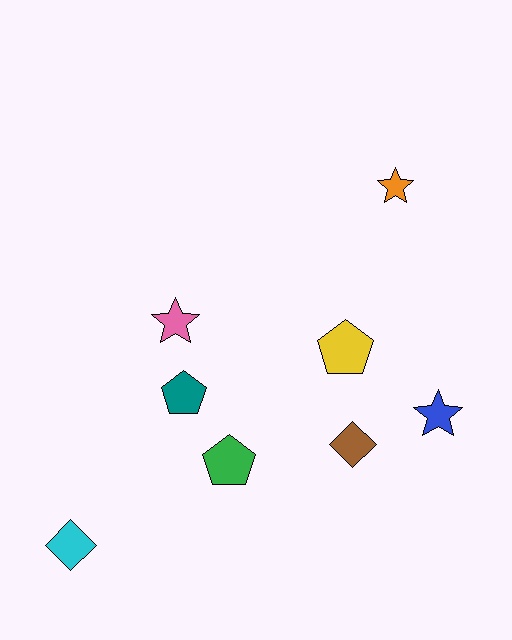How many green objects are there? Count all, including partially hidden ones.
There is 1 green object.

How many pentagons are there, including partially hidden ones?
There are 3 pentagons.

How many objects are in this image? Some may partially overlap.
There are 8 objects.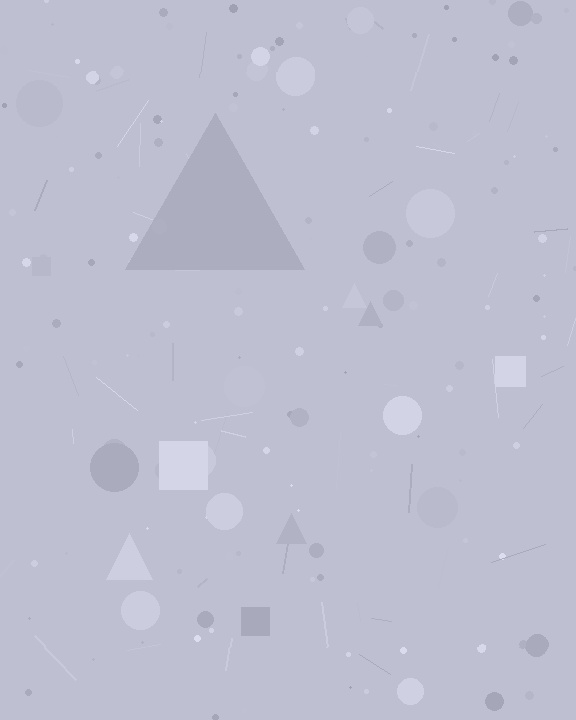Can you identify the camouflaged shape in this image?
The camouflaged shape is a triangle.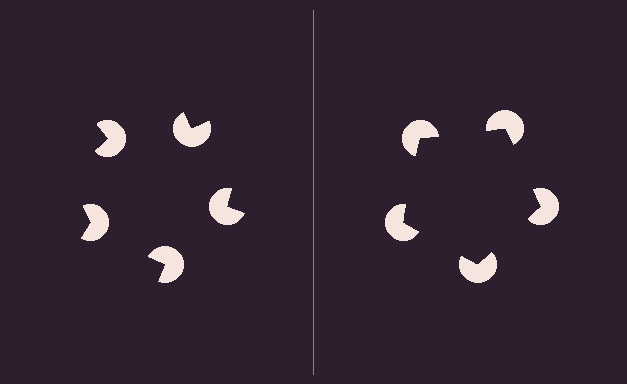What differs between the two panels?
The pac-man discs are positioned identically on both sides; only the wedge orientations differ. On the right they align to a pentagon; on the left they are misaligned.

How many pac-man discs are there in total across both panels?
10 — 5 on each side.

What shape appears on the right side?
An illusory pentagon.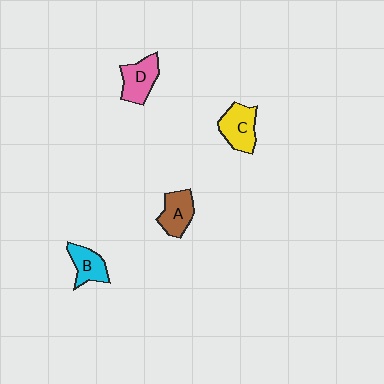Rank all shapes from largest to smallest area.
From largest to smallest: C (yellow), D (pink), A (brown), B (cyan).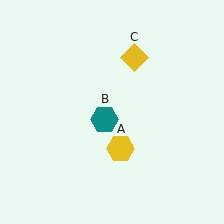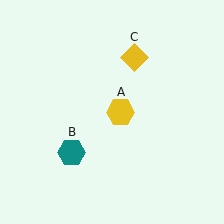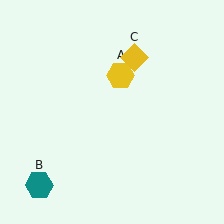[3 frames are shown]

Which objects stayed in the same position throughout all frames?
Yellow diamond (object C) remained stationary.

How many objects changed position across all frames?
2 objects changed position: yellow hexagon (object A), teal hexagon (object B).